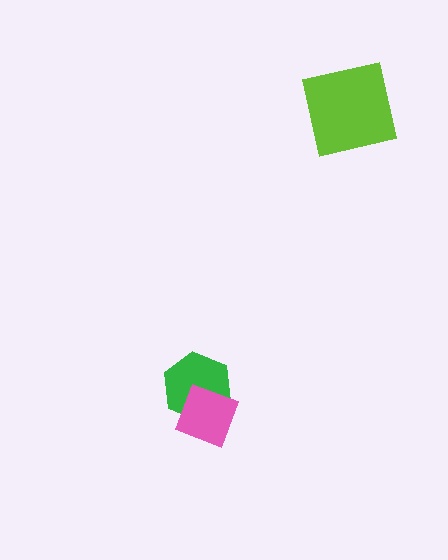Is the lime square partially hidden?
No, no other shape covers it.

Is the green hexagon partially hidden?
Yes, it is partially covered by another shape.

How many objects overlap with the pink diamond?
1 object overlaps with the pink diamond.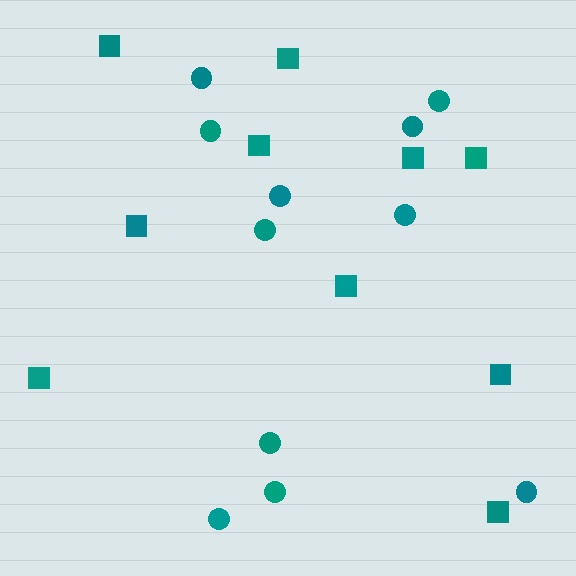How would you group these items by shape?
There are 2 groups: one group of squares (10) and one group of circles (11).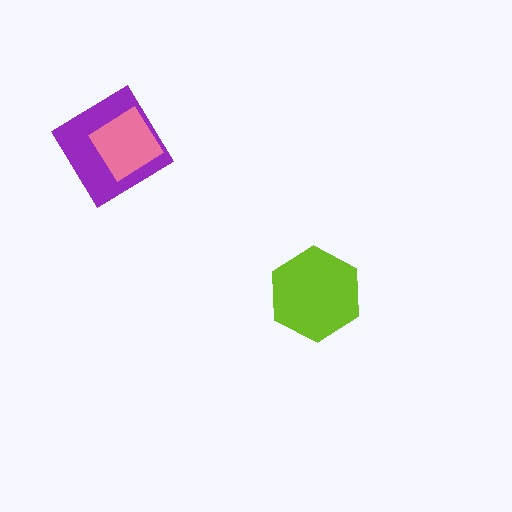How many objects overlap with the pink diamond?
1 object overlaps with the pink diamond.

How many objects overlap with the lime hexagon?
0 objects overlap with the lime hexagon.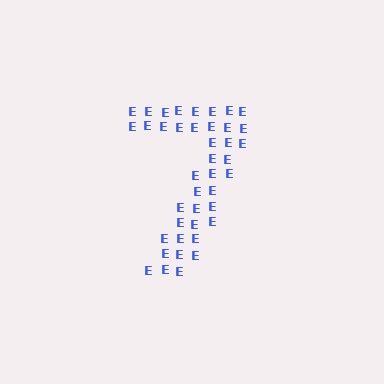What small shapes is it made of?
It is made of small letter E's.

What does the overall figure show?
The overall figure shows the digit 7.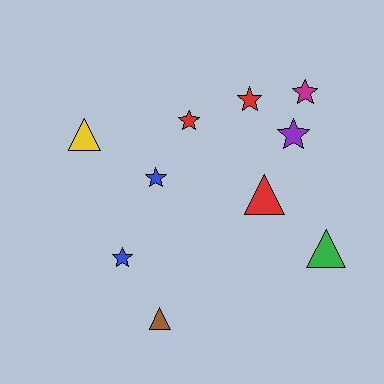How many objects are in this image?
There are 10 objects.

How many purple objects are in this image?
There is 1 purple object.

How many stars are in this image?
There are 6 stars.